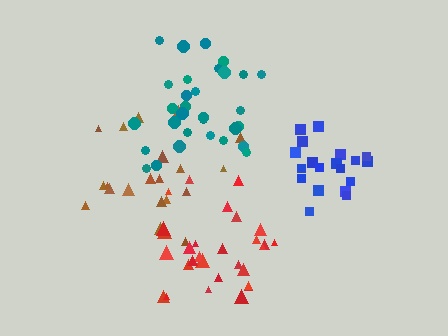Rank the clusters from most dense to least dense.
red, blue, teal, brown.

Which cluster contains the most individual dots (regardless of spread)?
Red (32).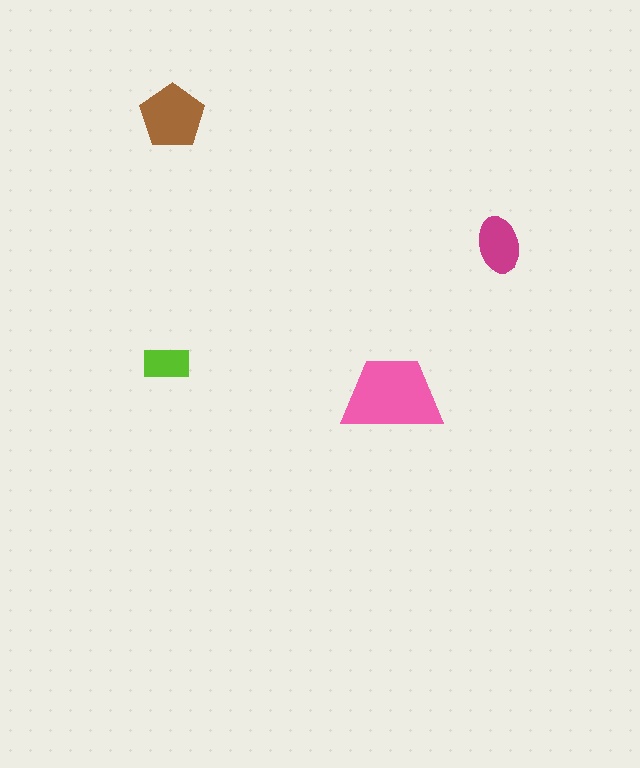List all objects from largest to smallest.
The pink trapezoid, the brown pentagon, the magenta ellipse, the lime rectangle.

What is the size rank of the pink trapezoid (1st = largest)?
1st.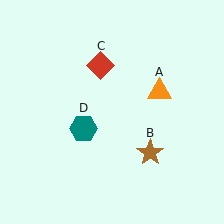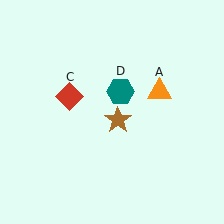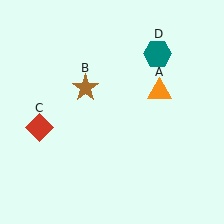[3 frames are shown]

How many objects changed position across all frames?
3 objects changed position: brown star (object B), red diamond (object C), teal hexagon (object D).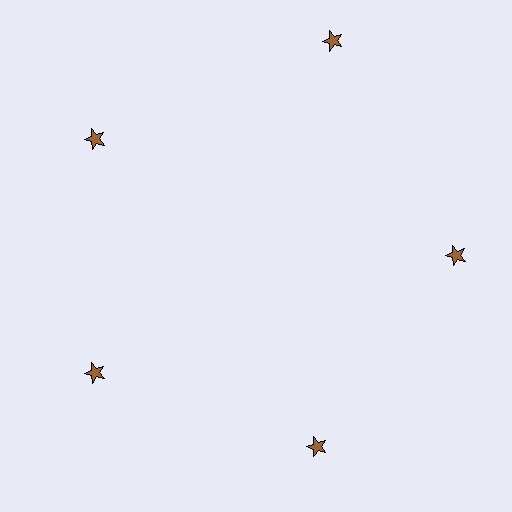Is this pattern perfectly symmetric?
No. The 5 brown stars are arranged in a ring, but one element near the 1 o'clock position is pushed outward from the center, breaking the 5-fold rotational symmetry.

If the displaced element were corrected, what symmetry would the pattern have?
It would have 5-fold rotational symmetry — the pattern would map onto itself every 72 degrees.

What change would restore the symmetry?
The symmetry would be restored by moving it inward, back onto the ring so that all 5 stars sit at equal angles and equal distance from the center.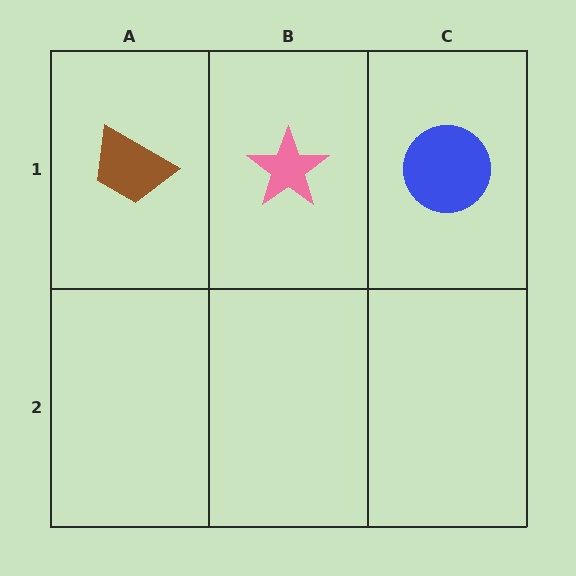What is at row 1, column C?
A blue circle.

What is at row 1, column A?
A brown trapezoid.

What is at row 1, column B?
A pink star.